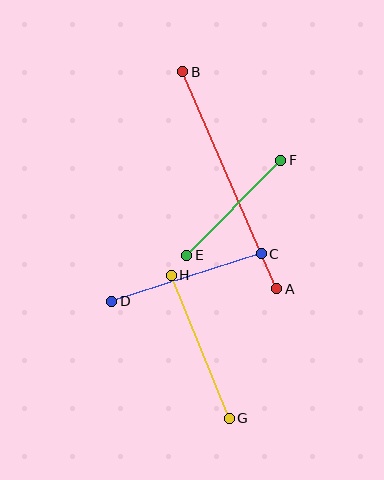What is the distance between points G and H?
The distance is approximately 154 pixels.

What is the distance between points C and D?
The distance is approximately 157 pixels.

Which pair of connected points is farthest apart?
Points A and B are farthest apart.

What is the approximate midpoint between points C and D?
The midpoint is at approximately (186, 277) pixels.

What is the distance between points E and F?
The distance is approximately 134 pixels.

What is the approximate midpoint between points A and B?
The midpoint is at approximately (230, 180) pixels.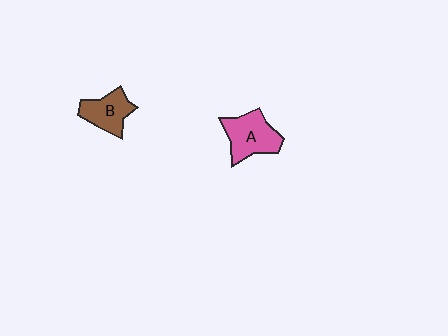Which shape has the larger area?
Shape A (pink).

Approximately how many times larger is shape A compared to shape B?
Approximately 1.3 times.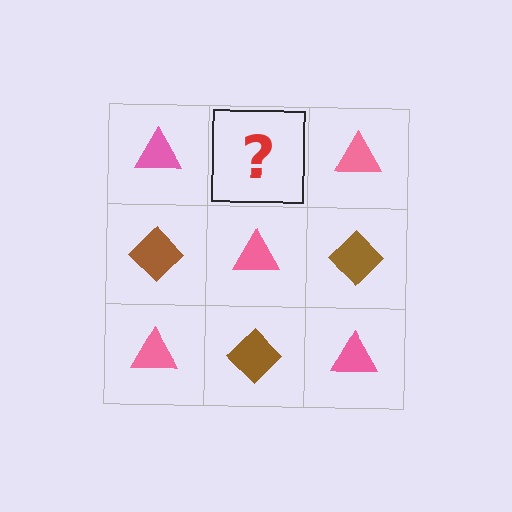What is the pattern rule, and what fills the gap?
The rule is that it alternates pink triangle and brown diamond in a checkerboard pattern. The gap should be filled with a brown diamond.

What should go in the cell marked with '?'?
The missing cell should contain a brown diamond.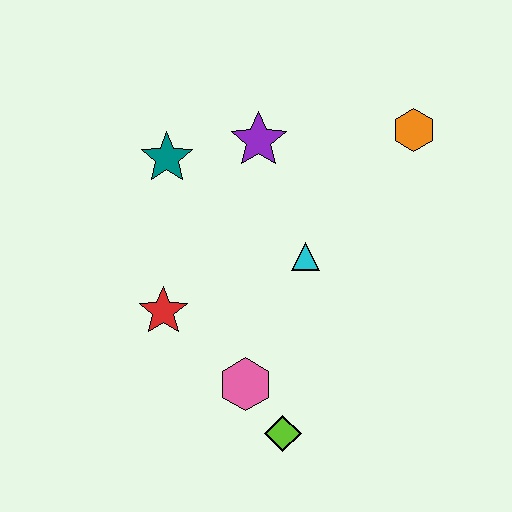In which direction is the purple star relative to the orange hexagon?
The purple star is to the left of the orange hexagon.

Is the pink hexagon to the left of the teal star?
No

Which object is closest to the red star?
The pink hexagon is closest to the red star.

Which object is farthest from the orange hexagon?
The lime diamond is farthest from the orange hexagon.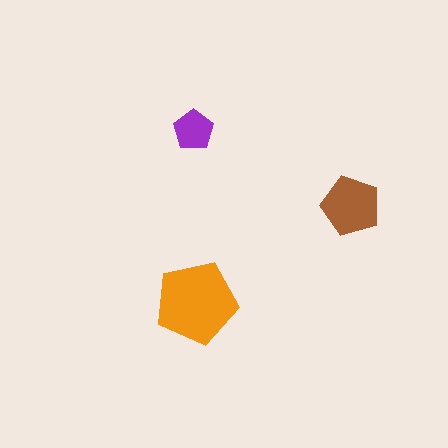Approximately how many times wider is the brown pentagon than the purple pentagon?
About 1.5 times wider.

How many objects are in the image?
There are 3 objects in the image.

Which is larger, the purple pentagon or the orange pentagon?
The orange one.